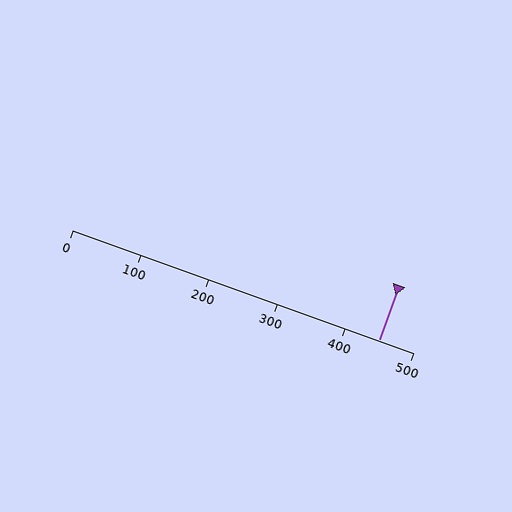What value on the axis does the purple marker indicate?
The marker indicates approximately 450.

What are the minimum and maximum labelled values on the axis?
The axis runs from 0 to 500.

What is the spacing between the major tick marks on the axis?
The major ticks are spaced 100 apart.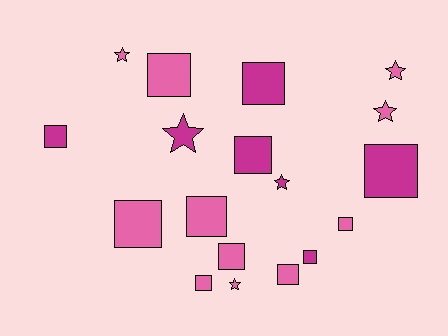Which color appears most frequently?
Pink, with 11 objects.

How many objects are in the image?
There are 18 objects.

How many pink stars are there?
There are 4 pink stars.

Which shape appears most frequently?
Square, with 12 objects.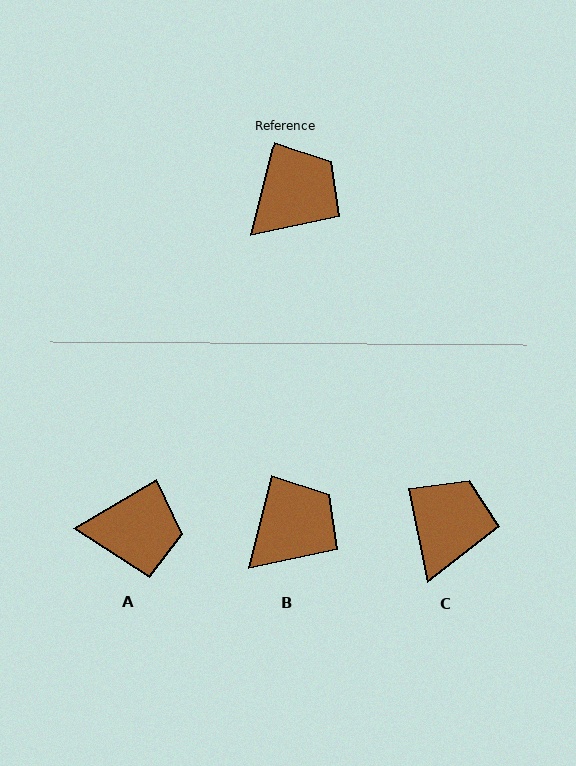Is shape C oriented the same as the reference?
No, it is off by about 26 degrees.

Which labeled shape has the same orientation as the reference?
B.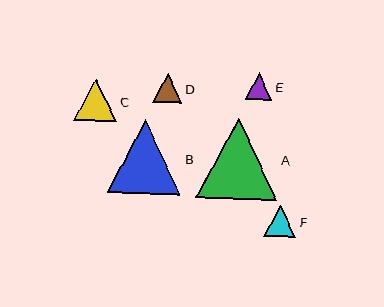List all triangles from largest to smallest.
From largest to smallest: A, B, C, F, D, E.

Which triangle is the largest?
Triangle A is the largest with a size of approximately 81 pixels.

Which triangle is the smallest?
Triangle E is the smallest with a size of approximately 26 pixels.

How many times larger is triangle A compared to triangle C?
Triangle A is approximately 1.9 times the size of triangle C.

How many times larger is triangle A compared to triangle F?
Triangle A is approximately 2.6 times the size of triangle F.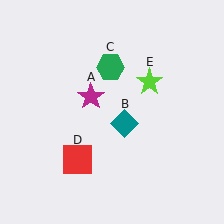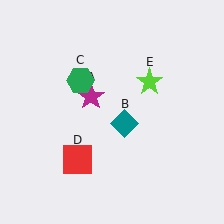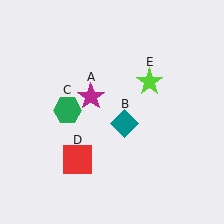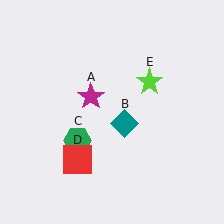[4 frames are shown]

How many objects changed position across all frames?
1 object changed position: green hexagon (object C).